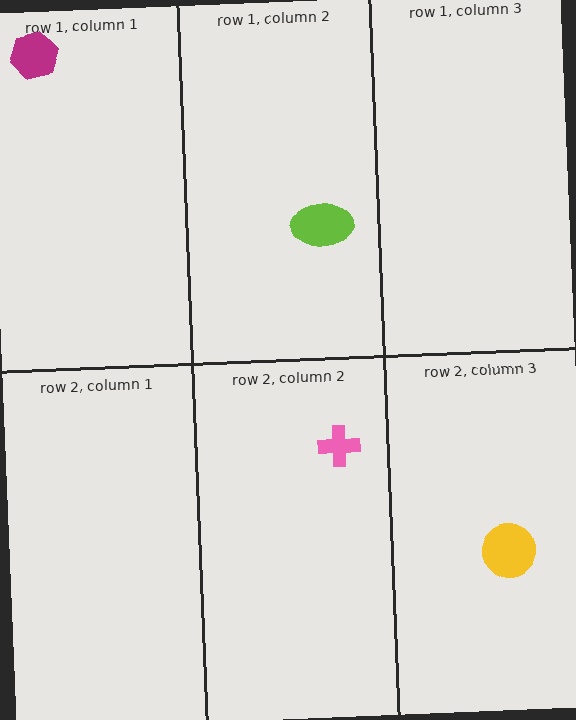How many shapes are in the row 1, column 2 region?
1.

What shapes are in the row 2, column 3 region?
The yellow circle.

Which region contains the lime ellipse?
The row 1, column 2 region.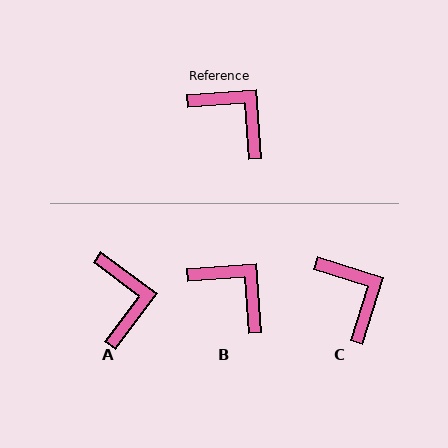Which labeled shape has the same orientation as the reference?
B.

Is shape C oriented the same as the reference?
No, it is off by about 22 degrees.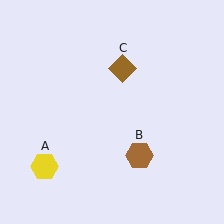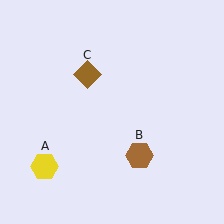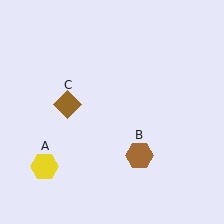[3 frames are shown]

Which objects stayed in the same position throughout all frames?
Yellow hexagon (object A) and brown hexagon (object B) remained stationary.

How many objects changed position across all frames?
1 object changed position: brown diamond (object C).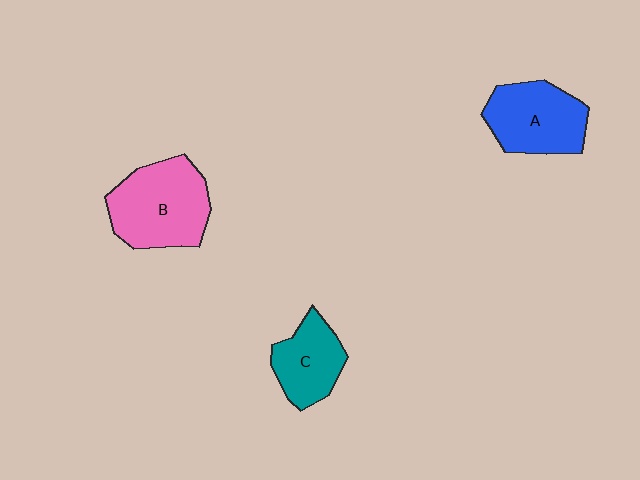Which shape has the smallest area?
Shape C (teal).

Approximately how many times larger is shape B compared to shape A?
Approximately 1.2 times.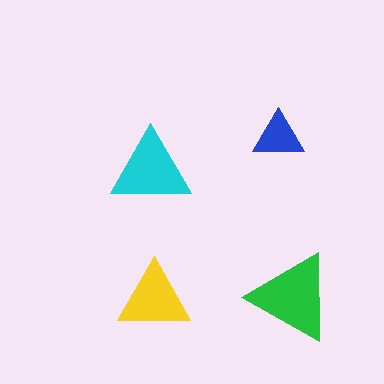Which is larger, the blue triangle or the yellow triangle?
The yellow one.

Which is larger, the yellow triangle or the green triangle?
The green one.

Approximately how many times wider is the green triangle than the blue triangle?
About 1.5 times wider.